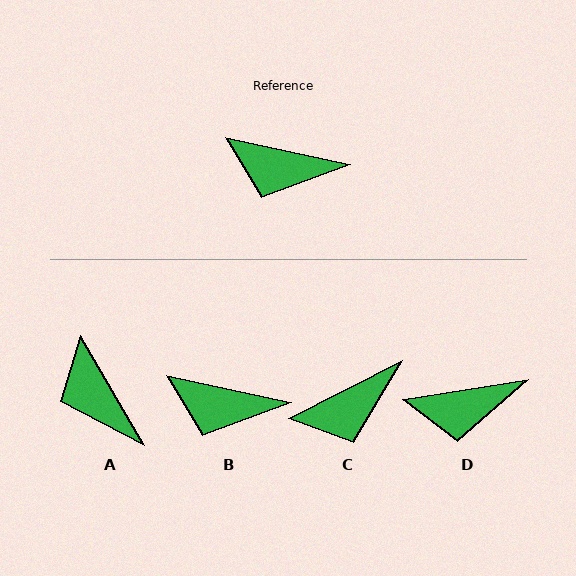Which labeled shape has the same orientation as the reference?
B.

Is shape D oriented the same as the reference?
No, it is off by about 21 degrees.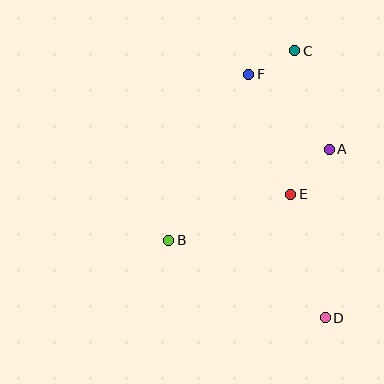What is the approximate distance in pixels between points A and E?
The distance between A and E is approximately 59 pixels.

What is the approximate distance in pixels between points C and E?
The distance between C and E is approximately 144 pixels.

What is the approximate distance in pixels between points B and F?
The distance between B and F is approximately 184 pixels.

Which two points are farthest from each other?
Points C and D are farthest from each other.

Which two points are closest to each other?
Points C and F are closest to each other.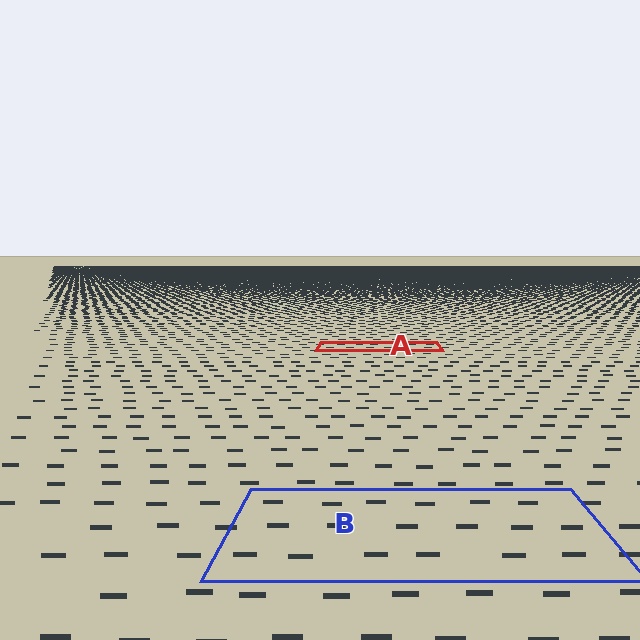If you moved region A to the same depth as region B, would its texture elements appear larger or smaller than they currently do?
They would appear larger. At a closer depth, the same texture elements are projected at a bigger on-screen size.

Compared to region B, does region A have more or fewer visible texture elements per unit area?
Region A has more texture elements per unit area — they are packed more densely because it is farther away.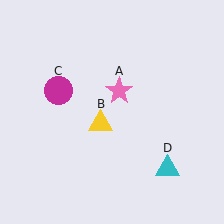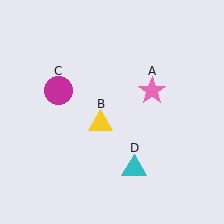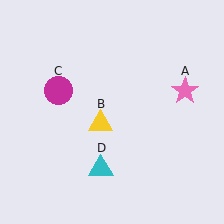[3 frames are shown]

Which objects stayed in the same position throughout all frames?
Yellow triangle (object B) and magenta circle (object C) remained stationary.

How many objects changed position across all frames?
2 objects changed position: pink star (object A), cyan triangle (object D).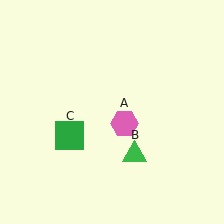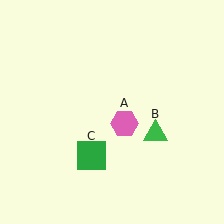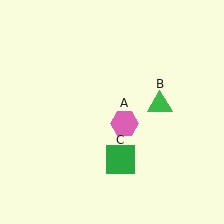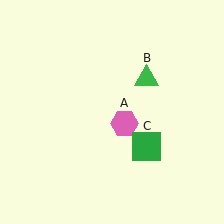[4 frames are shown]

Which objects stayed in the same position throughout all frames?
Pink hexagon (object A) remained stationary.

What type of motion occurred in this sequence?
The green triangle (object B), green square (object C) rotated counterclockwise around the center of the scene.